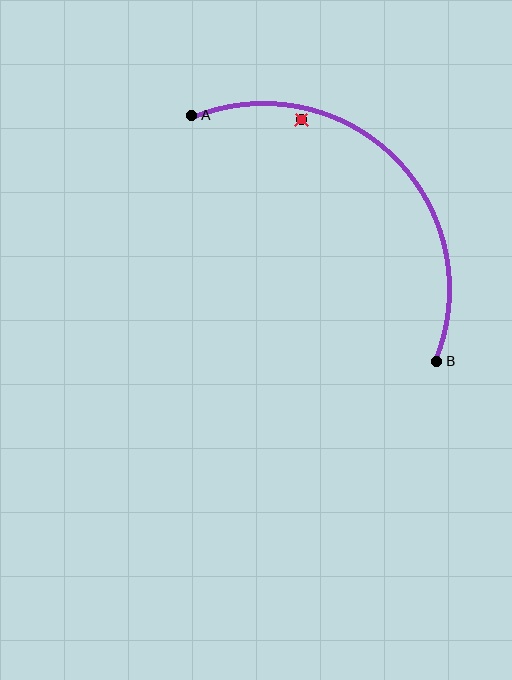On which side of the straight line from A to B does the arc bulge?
The arc bulges above and to the right of the straight line connecting A and B.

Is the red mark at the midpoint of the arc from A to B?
No — the red mark does not lie on the arc at all. It sits slightly inside the curve.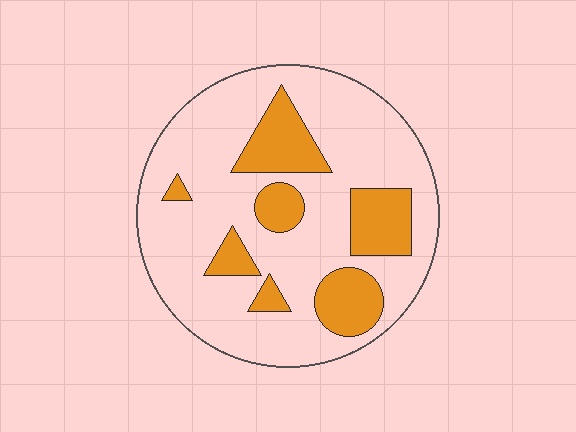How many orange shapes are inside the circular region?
7.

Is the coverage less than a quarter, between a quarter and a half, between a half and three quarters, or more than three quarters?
Less than a quarter.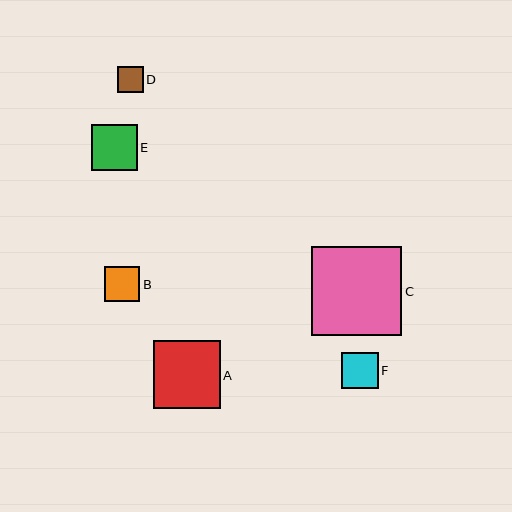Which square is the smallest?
Square D is the smallest with a size of approximately 26 pixels.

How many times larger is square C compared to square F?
Square C is approximately 2.5 times the size of square F.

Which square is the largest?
Square C is the largest with a size of approximately 90 pixels.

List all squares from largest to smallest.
From largest to smallest: C, A, E, F, B, D.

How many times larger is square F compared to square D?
Square F is approximately 1.4 times the size of square D.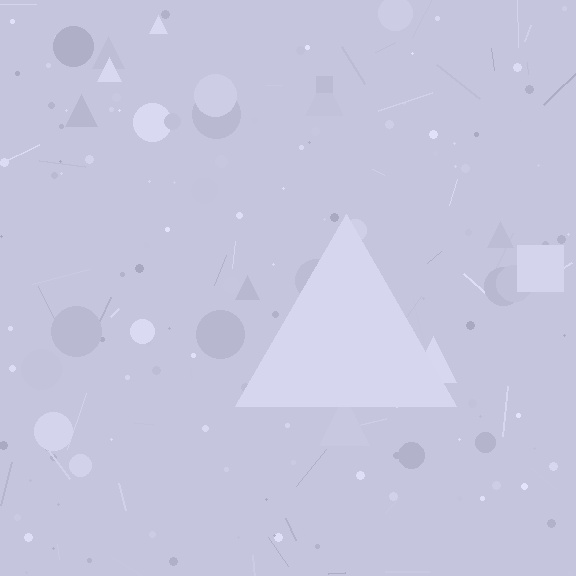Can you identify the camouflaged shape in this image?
The camouflaged shape is a triangle.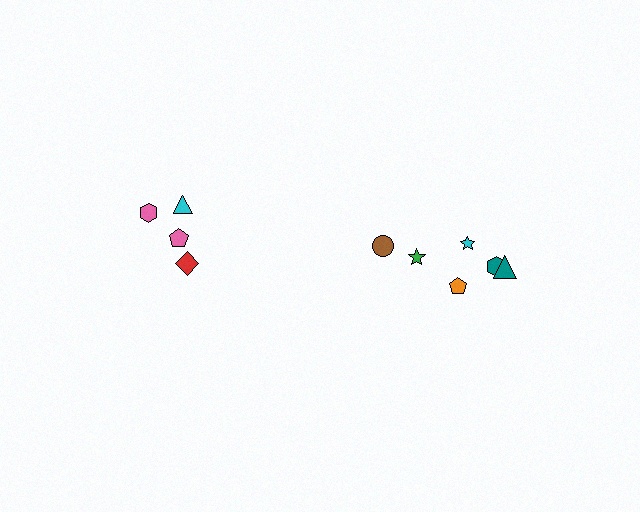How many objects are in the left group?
There are 4 objects.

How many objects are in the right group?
There are 6 objects.